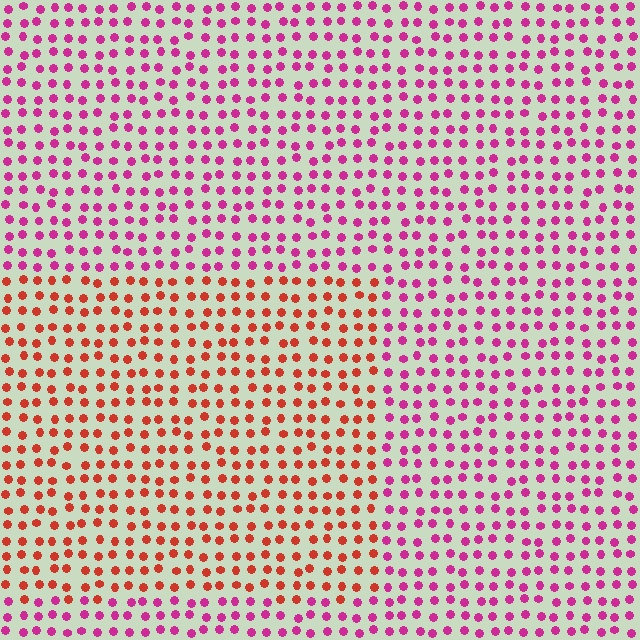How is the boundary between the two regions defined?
The boundary is defined purely by a slight shift in hue (about 45 degrees). Spacing, size, and orientation are identical on both sides.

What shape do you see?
I see a rectangle.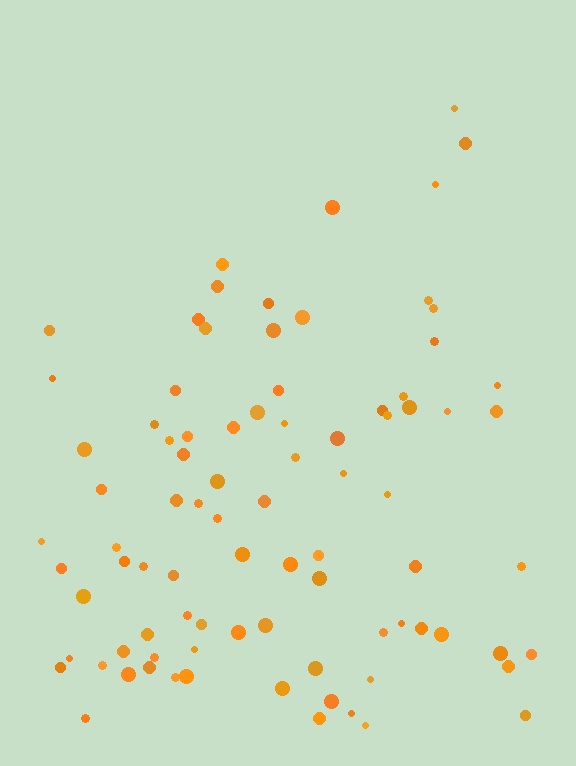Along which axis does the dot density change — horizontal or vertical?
Vertical.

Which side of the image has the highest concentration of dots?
The bottom.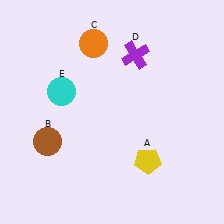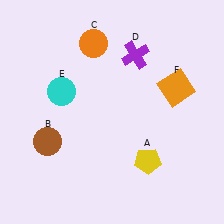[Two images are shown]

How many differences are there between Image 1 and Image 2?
There is 1 difference between the two images.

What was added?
An orange square (F) was added in Image 2.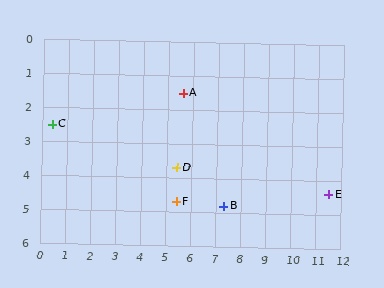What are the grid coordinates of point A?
Point A is at approximately (5.6, 1.5).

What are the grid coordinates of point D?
Point D is at approximately (5.4, 3.7).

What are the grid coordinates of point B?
Point B is at approximately (7.3, 4.8).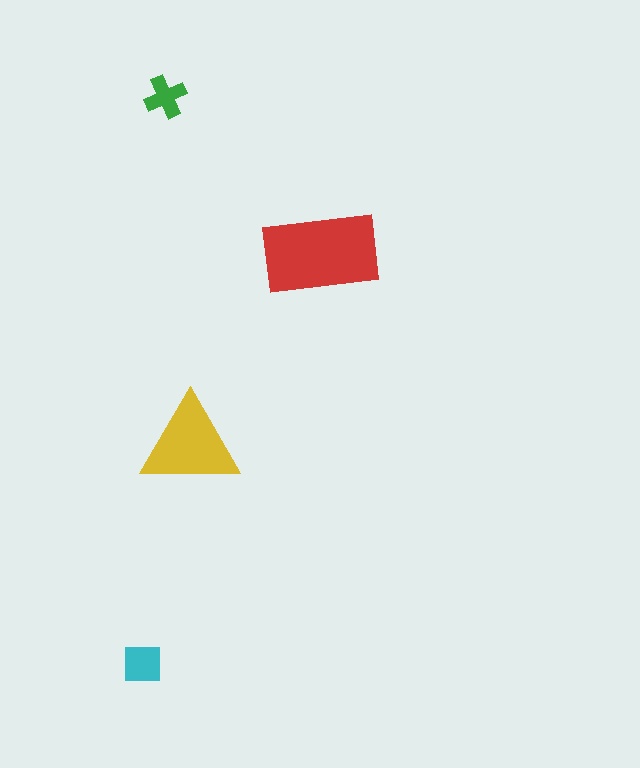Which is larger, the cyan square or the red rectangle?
The red rectangle.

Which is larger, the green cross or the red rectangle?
The red rectangle.